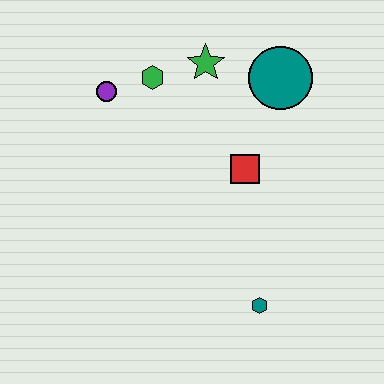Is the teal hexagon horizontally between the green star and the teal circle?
Yes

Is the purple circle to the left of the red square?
Yes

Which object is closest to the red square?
The teal circle is closest to the red square.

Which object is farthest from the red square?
The purple circle is farthest from the red square.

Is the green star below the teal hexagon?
No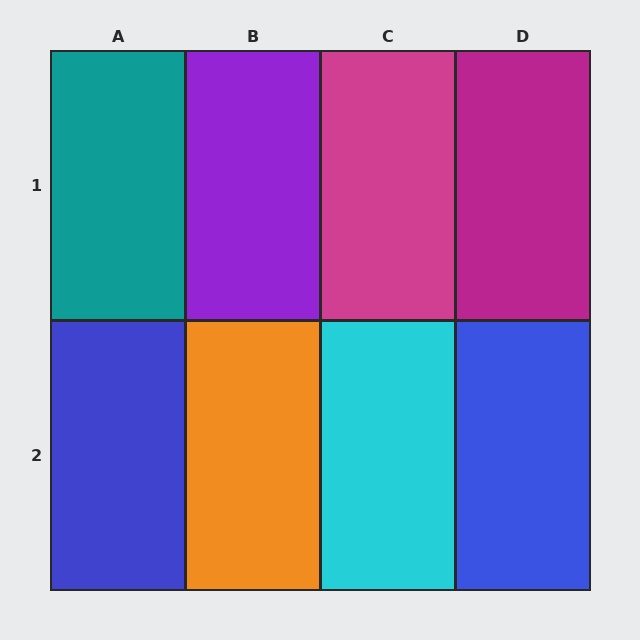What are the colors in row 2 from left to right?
Blue, orange, cyan, blue.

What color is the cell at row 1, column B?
Purple.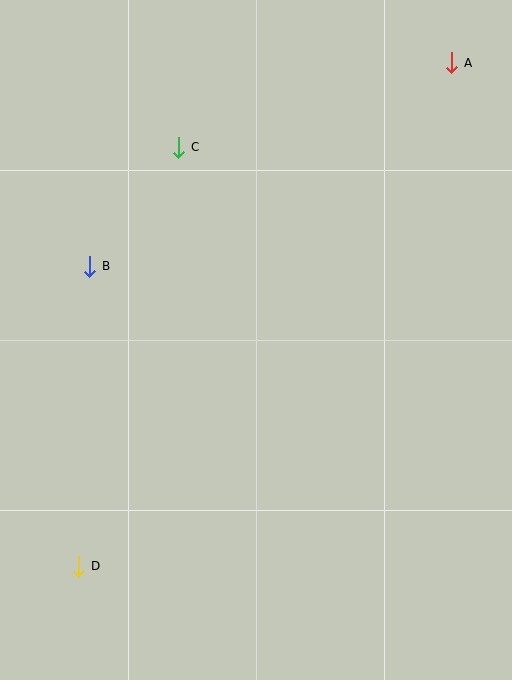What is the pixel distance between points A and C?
The distance between A and C is 286 pixels.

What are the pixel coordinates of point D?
Point D is at (79, 566).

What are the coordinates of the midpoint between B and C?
The midpoint between B and C is at (134, 207).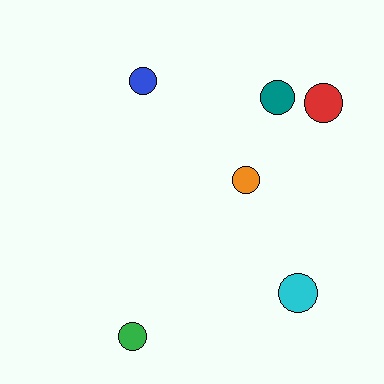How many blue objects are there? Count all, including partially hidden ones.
There is 1 blue object.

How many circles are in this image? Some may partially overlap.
There are 6 circles.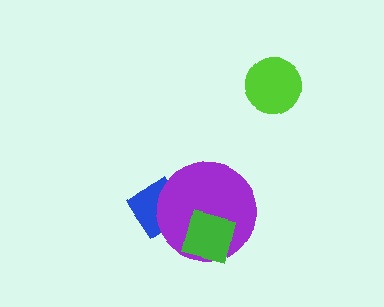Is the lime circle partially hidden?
No, no other shape covers it.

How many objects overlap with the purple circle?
2 objects overlap with the purple circle.